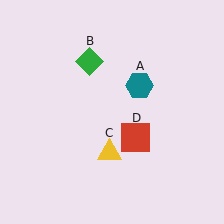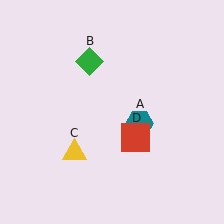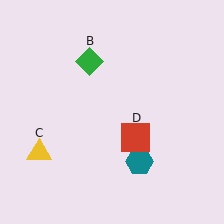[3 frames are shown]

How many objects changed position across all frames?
2 objects changed position: teal hexagon (object A), yellow triangle (object C).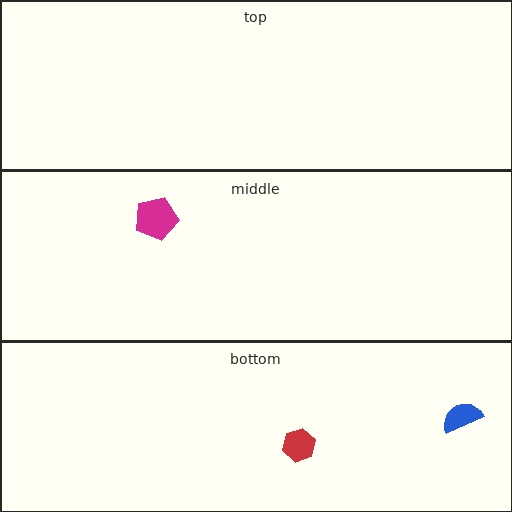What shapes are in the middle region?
The magenta pentagon.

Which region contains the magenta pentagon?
The middle region.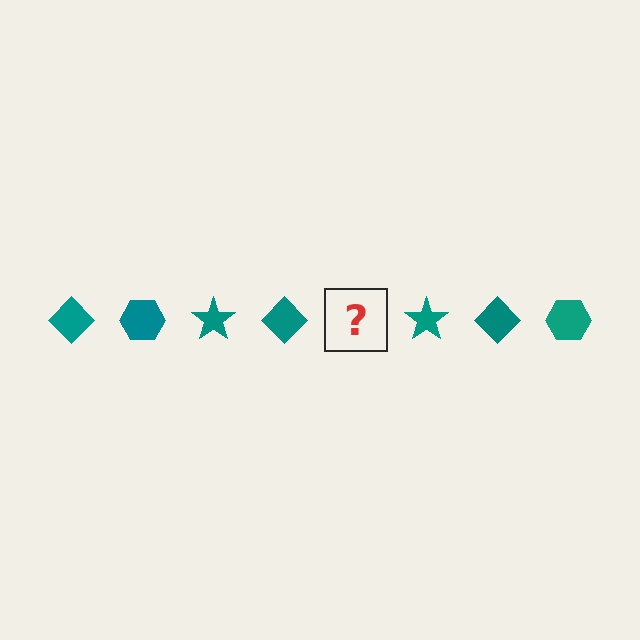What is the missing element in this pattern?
The missing element is a teal hexagon.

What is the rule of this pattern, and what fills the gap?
The rule is that the pattern cycles through diamond, hexagon, star shapes in teal. The gap should be filled with a teal hexagon.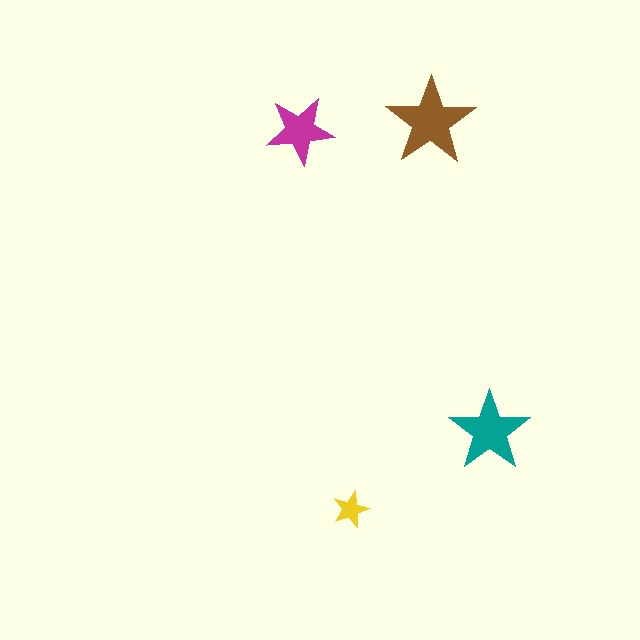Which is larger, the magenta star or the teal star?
The teal one.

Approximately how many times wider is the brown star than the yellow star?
About 2.5 times wider.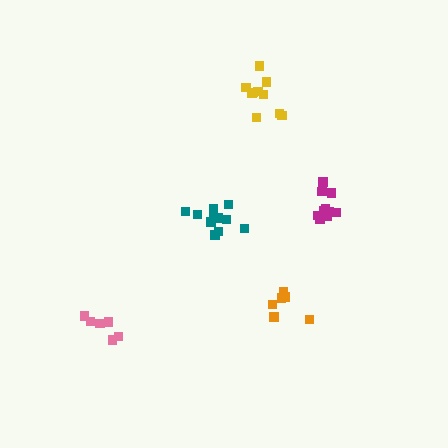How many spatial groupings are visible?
There are 5 spatial groupings.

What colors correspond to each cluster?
The clusters are colored: pink, teal, yellow, magenta, orange.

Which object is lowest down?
The pink cluster is bottommost.